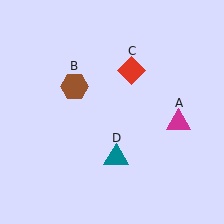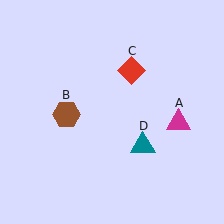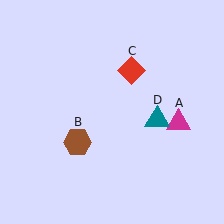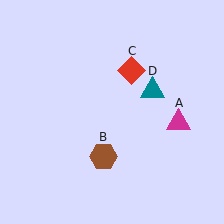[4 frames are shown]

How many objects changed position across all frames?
2 objects changed position: brown hexagon (object B), teal triangle (object D).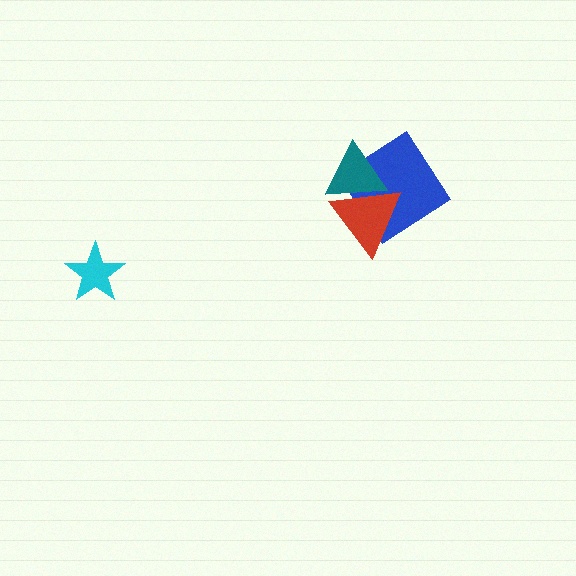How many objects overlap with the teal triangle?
2 objects overlap with the teal triangle.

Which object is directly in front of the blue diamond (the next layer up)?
The teal triangle is directly in front of the blue diamond.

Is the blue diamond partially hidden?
Yes, it is partially covered by another shape.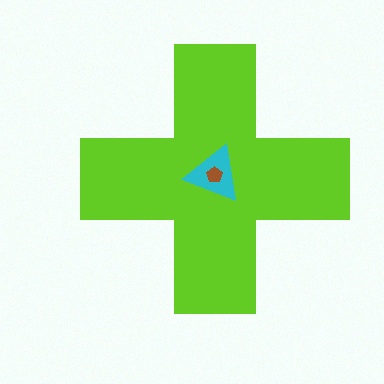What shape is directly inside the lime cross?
The cyan triangle.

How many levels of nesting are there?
3.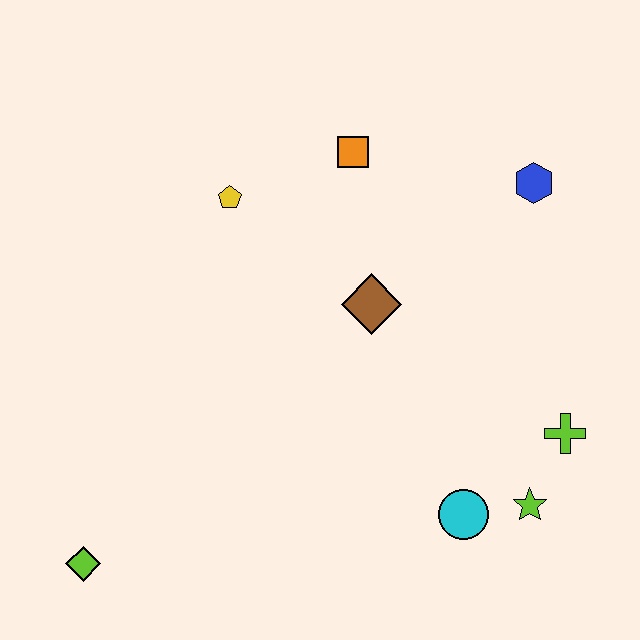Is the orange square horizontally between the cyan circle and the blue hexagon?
No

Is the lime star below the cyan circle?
No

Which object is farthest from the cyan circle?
The yellow pentagon is farthest from the cyan circle.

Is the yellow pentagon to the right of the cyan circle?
No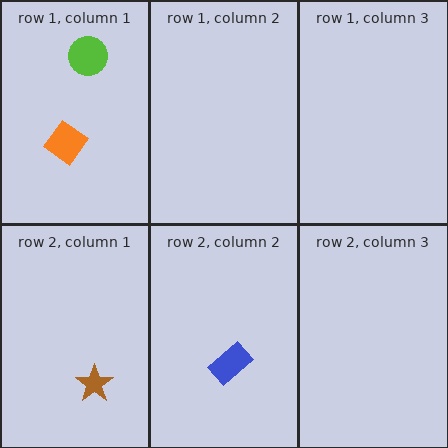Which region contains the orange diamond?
The row 1, column 1 region.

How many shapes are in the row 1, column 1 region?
2.